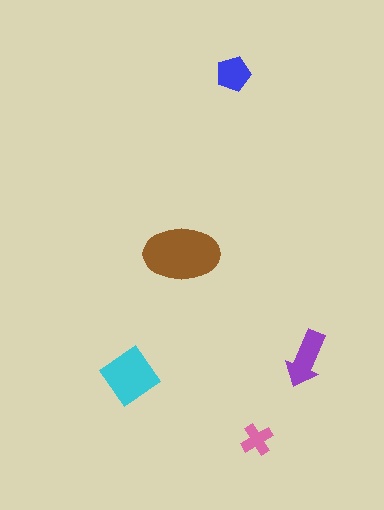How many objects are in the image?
There are 5 objects in the image.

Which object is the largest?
The brown ellipse.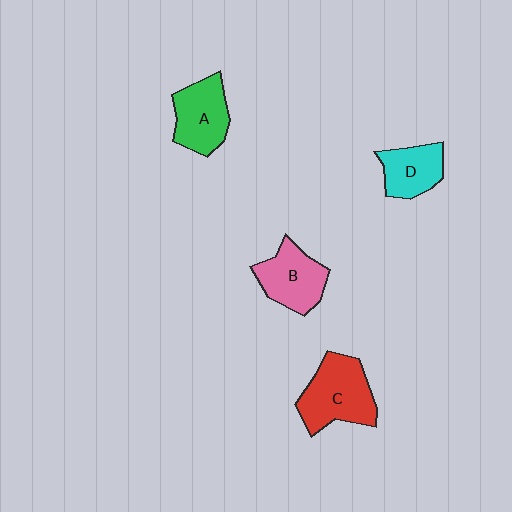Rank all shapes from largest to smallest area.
From largest to smallest: C (red), B (pink), A (green), D (cyan).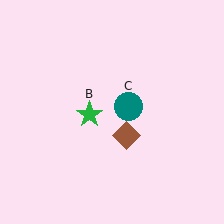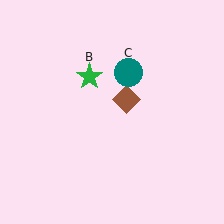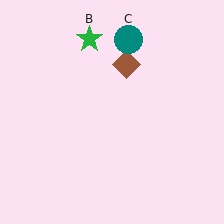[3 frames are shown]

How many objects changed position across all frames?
3 objects changed position: brown diamond (object A), green star (object B), teal circle (object C).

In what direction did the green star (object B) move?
The green star (object B) moved up.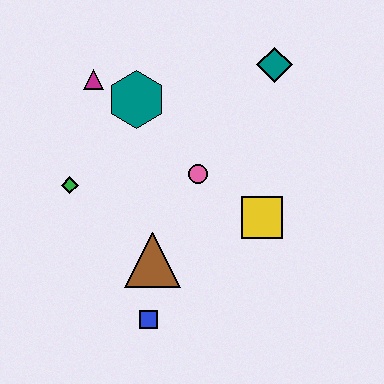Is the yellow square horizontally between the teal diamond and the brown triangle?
Yes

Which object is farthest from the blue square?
The teal diamond is farthest from the blue square.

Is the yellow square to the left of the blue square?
No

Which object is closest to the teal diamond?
The pink circle is closest to the teal diamond.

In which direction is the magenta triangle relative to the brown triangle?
The magenta triangle is above the brown triangle.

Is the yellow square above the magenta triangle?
No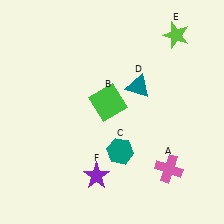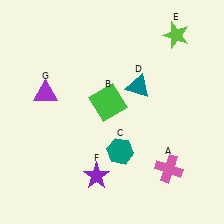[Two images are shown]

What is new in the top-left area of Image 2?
A purple triangle (G) was added in the top-left area of Image 2.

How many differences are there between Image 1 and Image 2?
There is 1 difference between the two images.